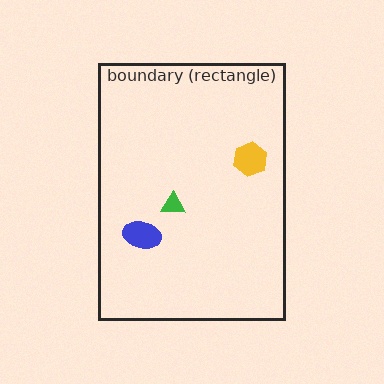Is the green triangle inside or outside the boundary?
Inside.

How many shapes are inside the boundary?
3 inside, 0 outside.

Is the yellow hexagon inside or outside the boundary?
Inside.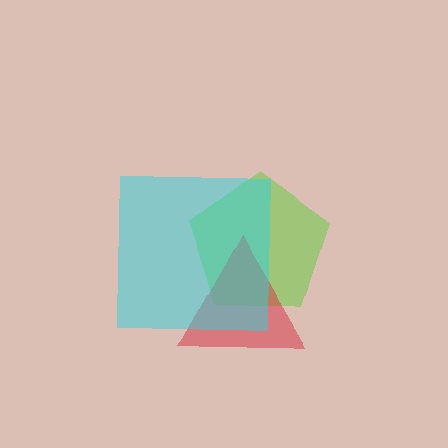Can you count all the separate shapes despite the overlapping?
Yes, there are 3 separate shapes.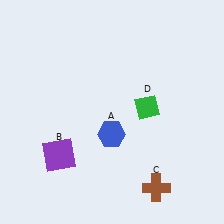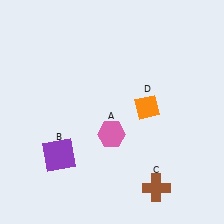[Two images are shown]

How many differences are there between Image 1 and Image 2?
There are 2 differences between the two images.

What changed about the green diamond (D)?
In Image 1, D is green. In Image 2, it changed to orange.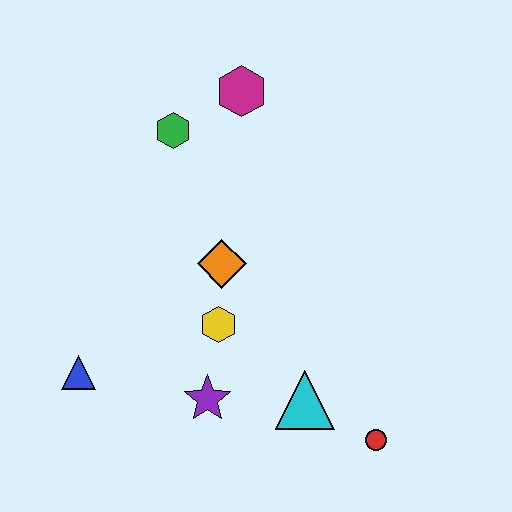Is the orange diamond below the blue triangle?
No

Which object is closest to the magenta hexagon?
The green hexagon is closest to the magenta hexagon.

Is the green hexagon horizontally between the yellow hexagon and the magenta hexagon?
No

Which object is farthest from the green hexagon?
The red circle is farthest from the green hexagon.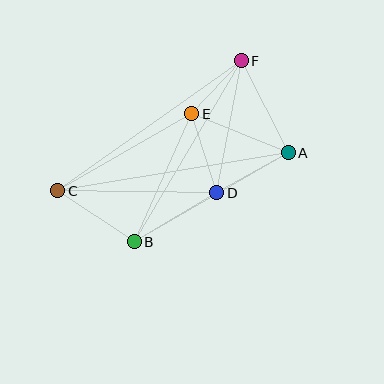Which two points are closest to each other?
Points E and F are closest to each other.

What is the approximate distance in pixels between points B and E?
The distance between B and E is approximately 140 pixels.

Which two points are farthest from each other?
Points A and C are farthest from each other.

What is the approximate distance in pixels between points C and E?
The distance between C and E is approximately 154 pixels.